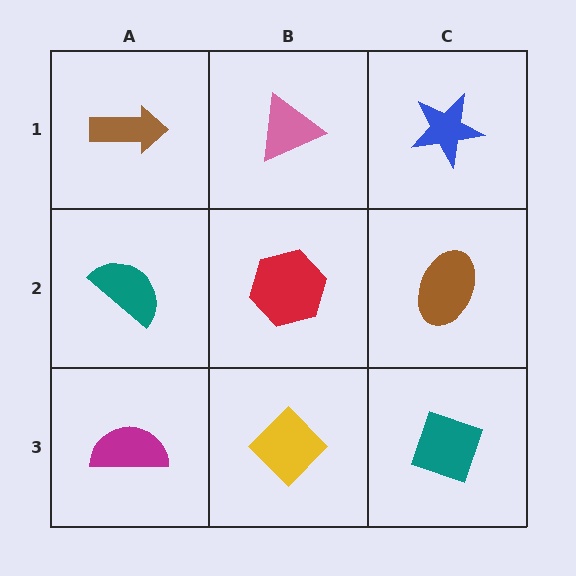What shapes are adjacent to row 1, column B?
A red hexagon (row 2, column B), a brown arrow (row 1, column A), a blue star (row 1, column C).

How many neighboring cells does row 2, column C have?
3.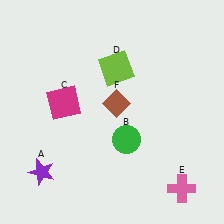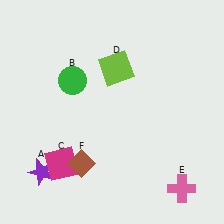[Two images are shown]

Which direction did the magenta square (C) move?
The magenta square (C) moved down.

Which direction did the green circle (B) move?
The green circle (B) moved up.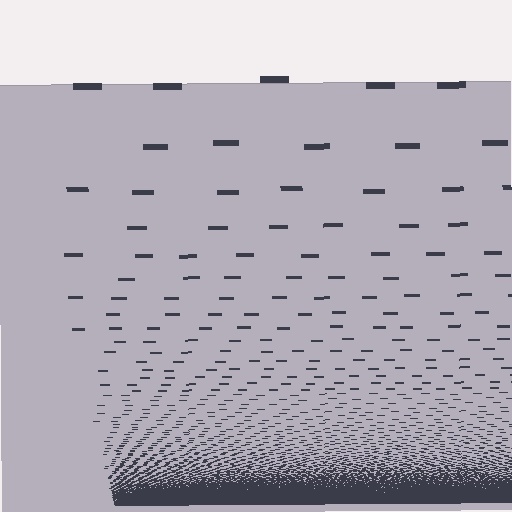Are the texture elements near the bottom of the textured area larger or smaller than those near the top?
Smaller. The gradient is inverted — elements near the bottom are smaller and denser.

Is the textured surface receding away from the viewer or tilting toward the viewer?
The surface appears to tilt toward the viewer. Texture elements get larger and sparser toward the top.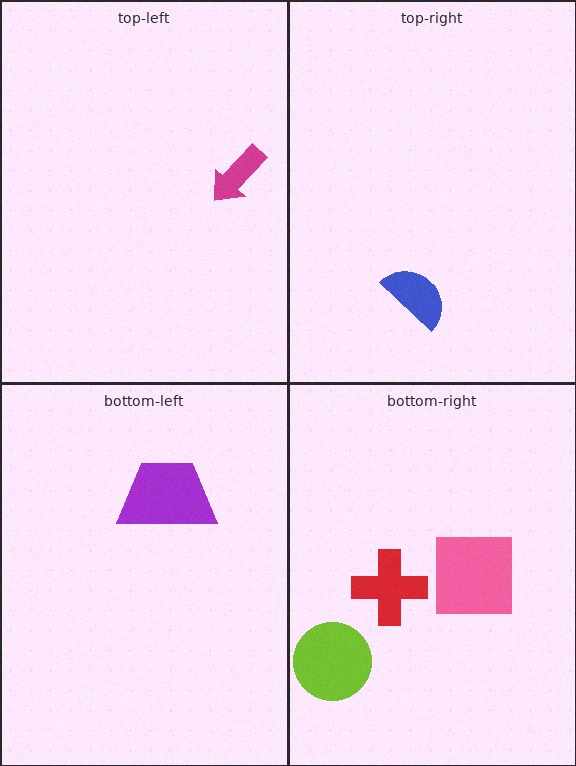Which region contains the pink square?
The bottom-right region.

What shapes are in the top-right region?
The blue semicircle.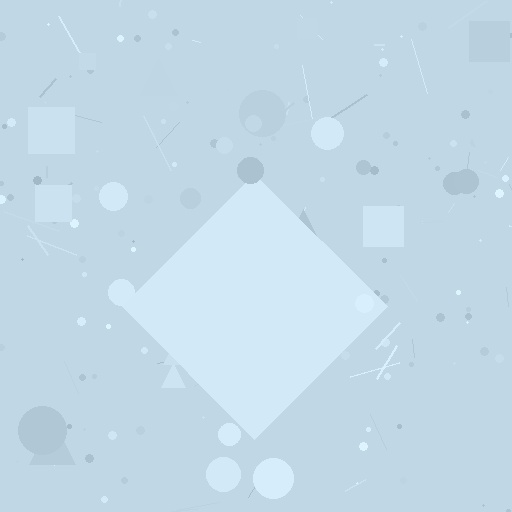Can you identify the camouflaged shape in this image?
The camouflaged shape is a diamond.